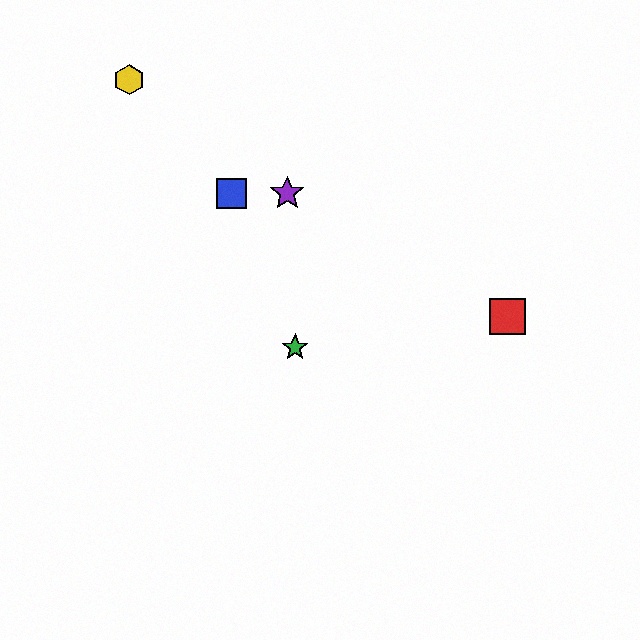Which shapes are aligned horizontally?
The blue square, the purple star are aligned horizontally.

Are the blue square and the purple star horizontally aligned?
Yes, both are at y≈193.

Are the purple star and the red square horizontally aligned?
No, the purple star is at y≈193 and the red square is at y≈316.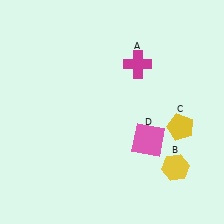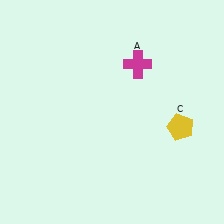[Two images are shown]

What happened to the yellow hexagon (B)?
The yellow hexagon (B) was removed in Image 2. It was in the bottom-right area of Image 1.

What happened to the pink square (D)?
The pink square (D) was removed in Image 2. It was in the bottom-right area of Image 1.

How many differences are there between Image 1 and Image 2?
There are 2 differences between the two images.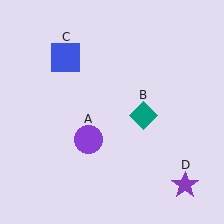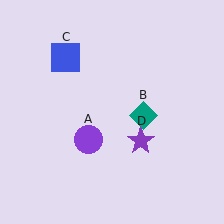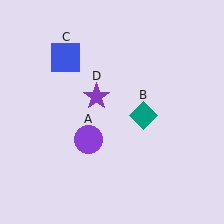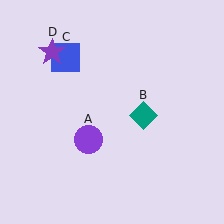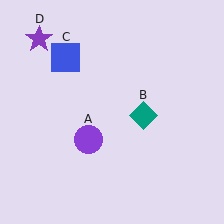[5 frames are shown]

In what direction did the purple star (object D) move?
The purple star (object D) moved up and to the left.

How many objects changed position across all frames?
1 object changed position: purple star (object D).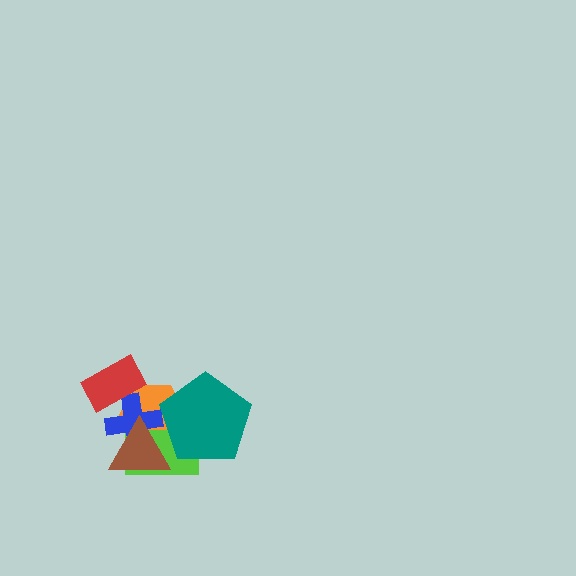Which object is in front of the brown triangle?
The teal pentagon is in front of the brown triangle.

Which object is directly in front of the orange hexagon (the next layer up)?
The lime rectangle is directly in front of the orange hexagon.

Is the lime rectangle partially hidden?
Yes, it is partially covered by another shape.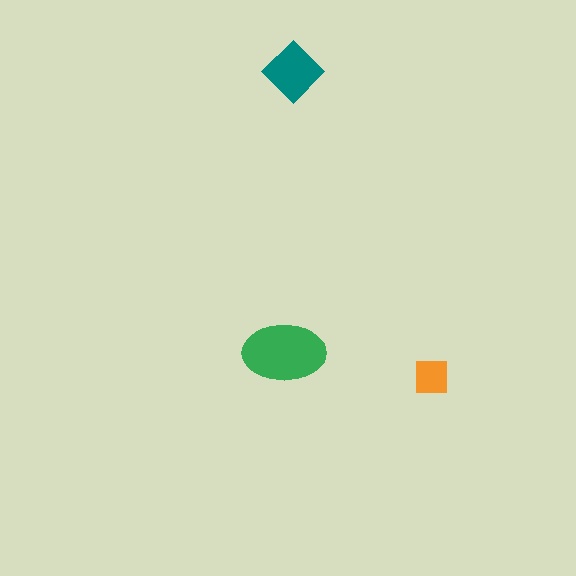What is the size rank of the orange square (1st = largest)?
3rd.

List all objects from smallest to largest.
The orange square, the teal diamond, the green ellipse.